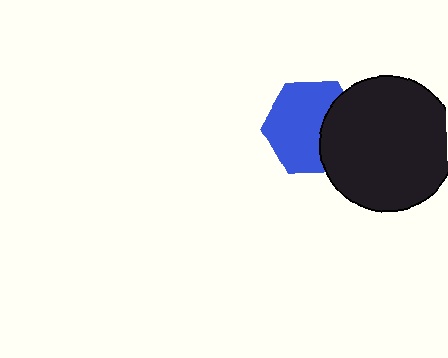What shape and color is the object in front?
The object in front is a black circle.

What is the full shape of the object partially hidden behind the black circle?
The partially hidden object is a blue hexagon.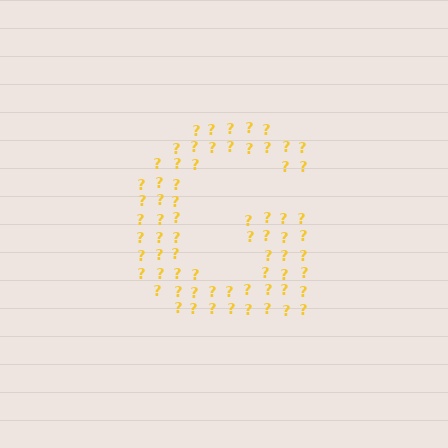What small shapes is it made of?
It is made of small question marks.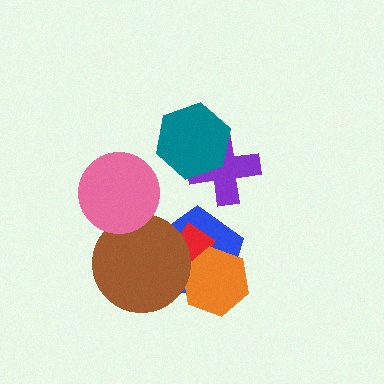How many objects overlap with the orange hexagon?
3 objects overlap with the orange hexagon.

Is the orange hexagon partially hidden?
Yes, it is partially covered by another shape.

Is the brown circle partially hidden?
Yes, it is partially covered by another shape.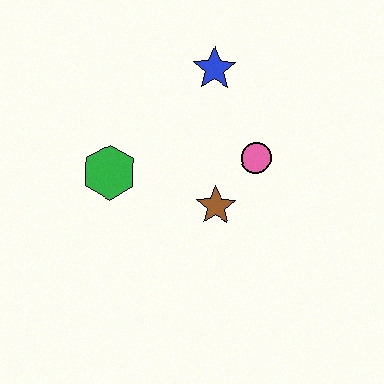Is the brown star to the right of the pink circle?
No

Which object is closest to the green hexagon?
The brown star is closest to the green hexagon.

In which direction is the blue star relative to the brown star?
The blue star is above the brown star.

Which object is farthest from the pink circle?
The green hexagon is farthest from the pink circle.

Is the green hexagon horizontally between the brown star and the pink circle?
No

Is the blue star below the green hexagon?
No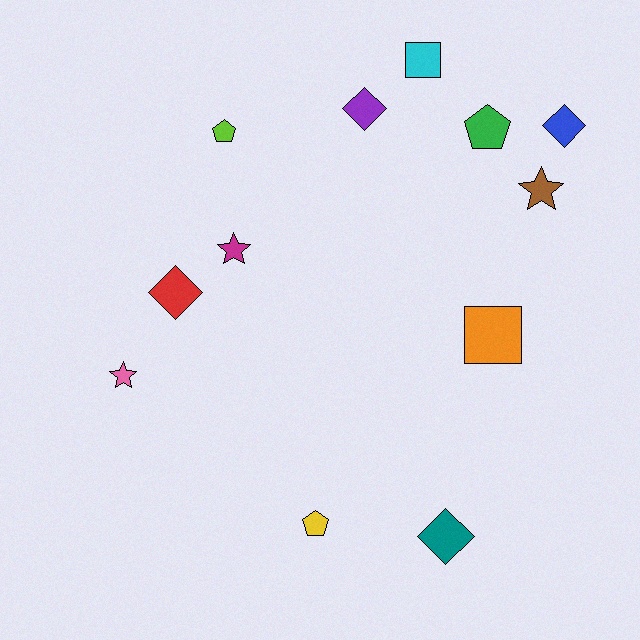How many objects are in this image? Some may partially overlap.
There are 12 objects.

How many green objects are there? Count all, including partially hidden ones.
There is 1 green object.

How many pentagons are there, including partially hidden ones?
There are 3 pentagons.